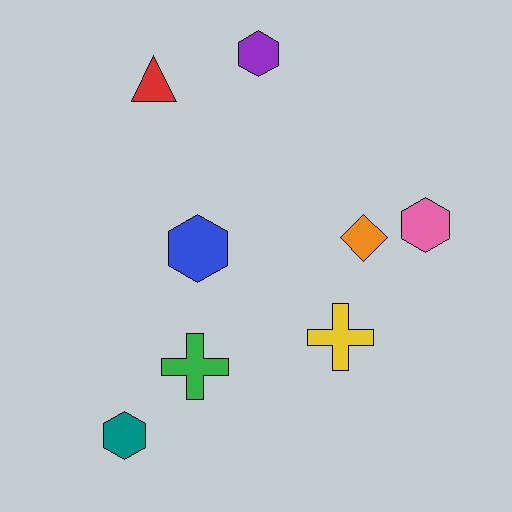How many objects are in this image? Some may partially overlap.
There are 8 objects.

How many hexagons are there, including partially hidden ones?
There are 4 hexagons.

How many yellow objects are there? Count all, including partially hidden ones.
There is 1 yellow object.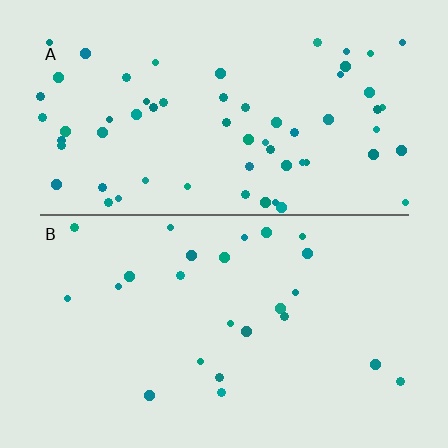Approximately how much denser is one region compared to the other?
Approximately 2.6× — region A over region B.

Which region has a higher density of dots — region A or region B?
A (the top).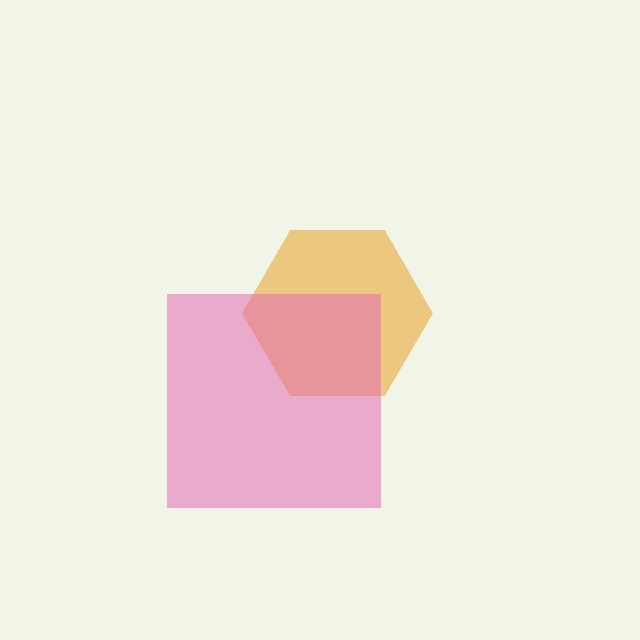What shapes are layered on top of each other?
The layered shapes are: an orange hexagon, a pink square.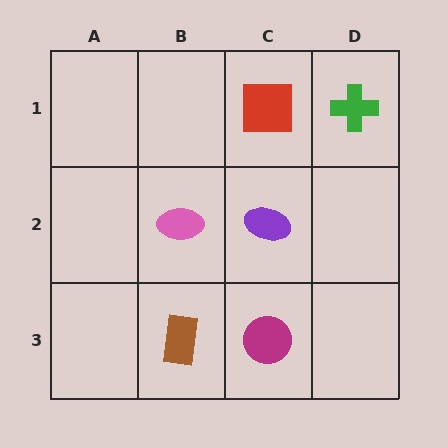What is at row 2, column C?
A purple ellipse.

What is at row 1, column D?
A green cross.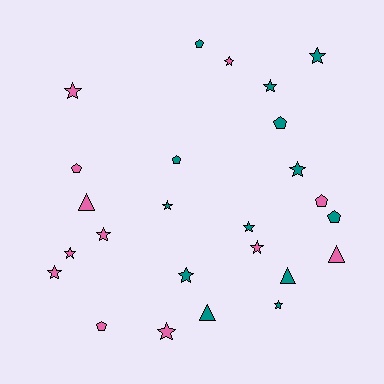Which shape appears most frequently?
Star, with 14 objects.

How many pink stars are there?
There are 7 pink stars.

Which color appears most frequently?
Teal, with 13 objects.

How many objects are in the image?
There are 25 objects.